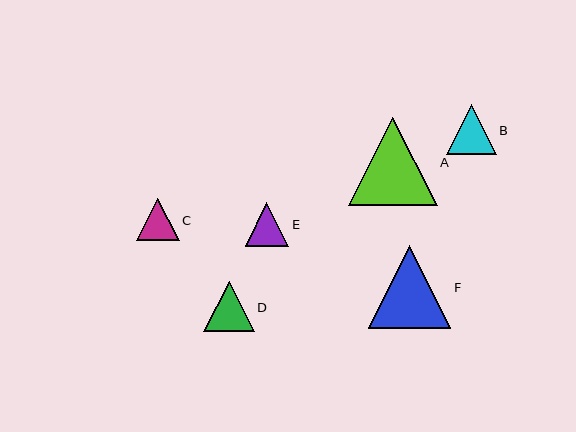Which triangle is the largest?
Triangle A is the largest with a size of approximately 88 pixels.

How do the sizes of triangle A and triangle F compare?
Triangle A and triangle F are approximately the same size.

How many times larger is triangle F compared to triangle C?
Triangle F is approximately 1.9 times the size of triangle C.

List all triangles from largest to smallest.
From largest to smallest: A, F, D, B, E, C.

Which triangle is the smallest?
Triangle C is the smallest with a size of approximately 42 pixels.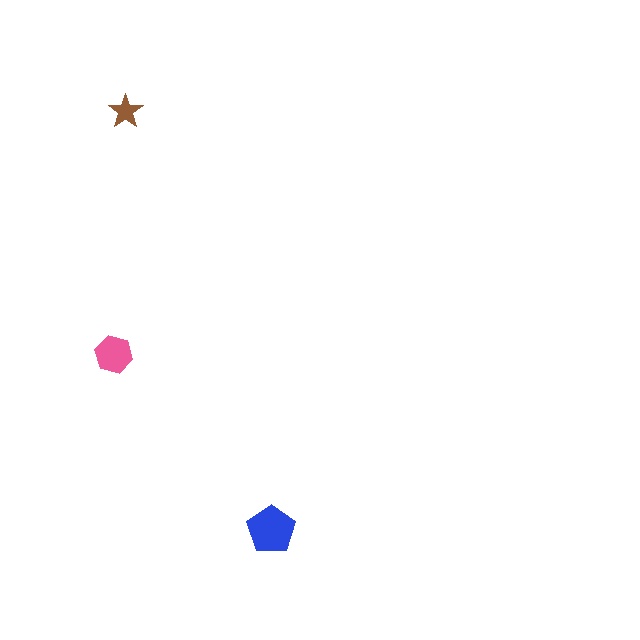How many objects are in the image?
There are 3 objects in the image.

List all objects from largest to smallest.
The blue pentagon, the pink hexagon, the brown star.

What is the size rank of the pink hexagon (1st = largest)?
2nd.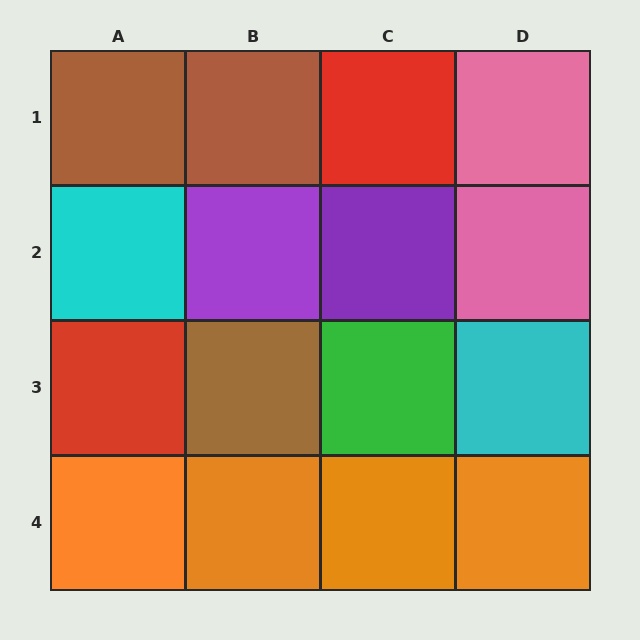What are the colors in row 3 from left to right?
Red, brown, green, cyan.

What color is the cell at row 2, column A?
Cyan.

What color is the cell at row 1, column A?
Brown.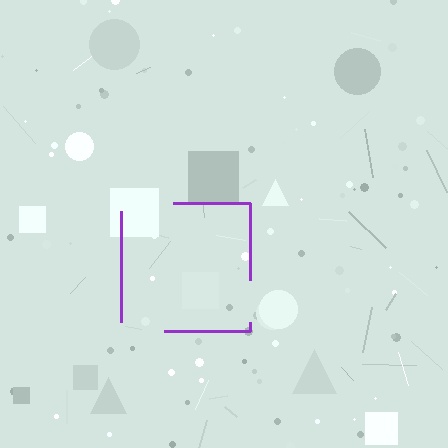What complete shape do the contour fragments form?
The contour fragments form a square.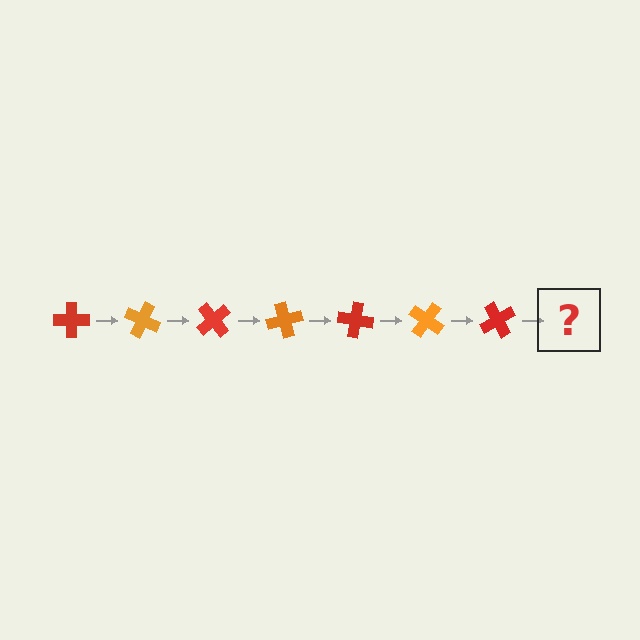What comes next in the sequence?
The next element should be an orange cross, rotated 175 degrees from the start.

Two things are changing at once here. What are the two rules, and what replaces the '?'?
The two rules are that it rotates 25 degrees each step and the color cycles through red and orange. The '?' should be an orange cross, rotated 175 degrees from the start.